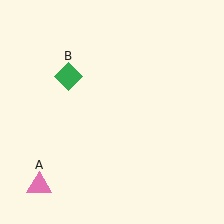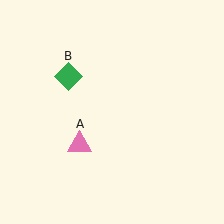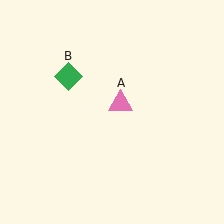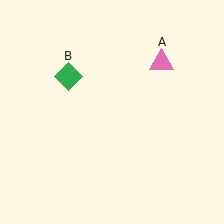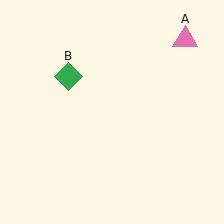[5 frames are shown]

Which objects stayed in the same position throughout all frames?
Green diamond (object B) remained stationary.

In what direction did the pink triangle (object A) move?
The pink triangle (object A) moved up and to the right.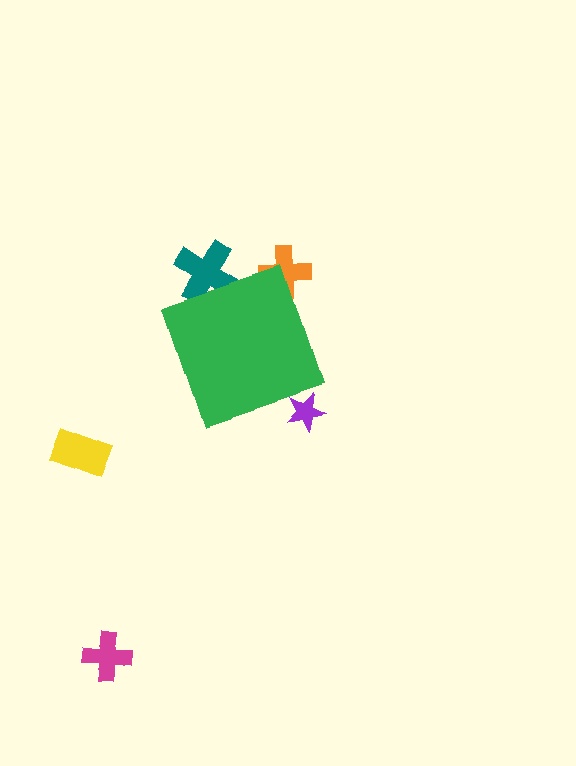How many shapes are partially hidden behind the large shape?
3 shapes are partially hidden.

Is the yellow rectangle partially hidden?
No, the yellow rectangle is fully visible.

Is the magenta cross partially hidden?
No, the magenta cross is fully visible.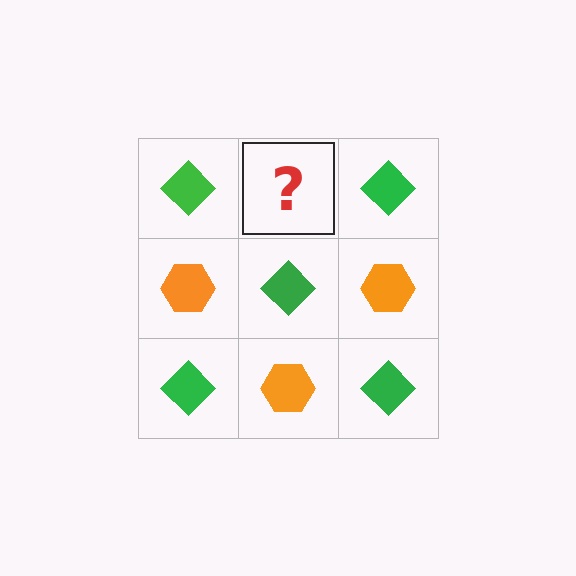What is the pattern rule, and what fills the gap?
The rule is that it alternates green diamond and orange hexagon in a checkerboard pattern. The gap should be filled with an orange hexagon.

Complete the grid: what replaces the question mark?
The question mark should be replaced with an orange hexagon.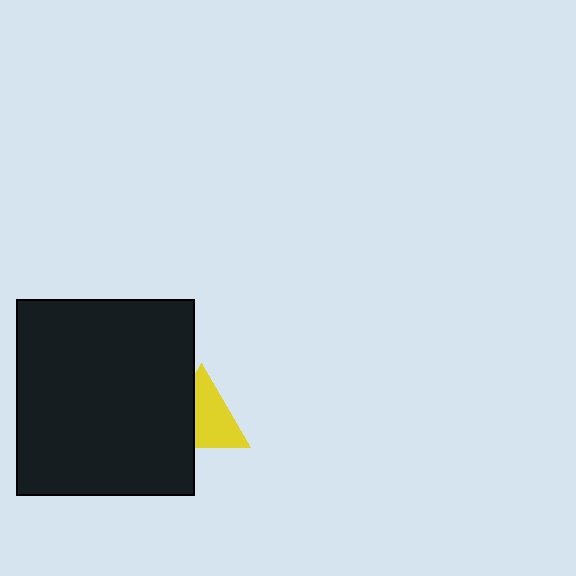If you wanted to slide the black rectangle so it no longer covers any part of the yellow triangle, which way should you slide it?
Slide it left — that is the most direct way to separate the two shapes.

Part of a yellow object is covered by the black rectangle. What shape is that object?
It is a triangle.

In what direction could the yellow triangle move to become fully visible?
The yellow triangle could move right. That would shift it out from behind the black rectangle entirely.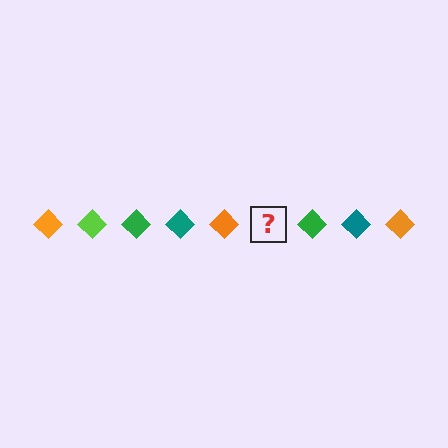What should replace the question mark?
The question mark should be replaced with a lime diamond.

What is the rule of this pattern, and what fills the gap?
The rule is that the pattern cycles through orange, lime, green, teal diamonds. The gap should be filled with a lime diamond.